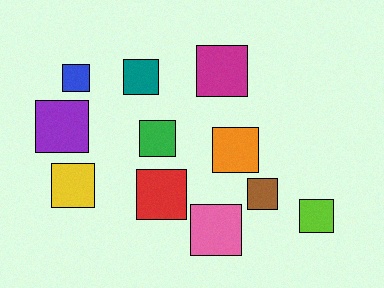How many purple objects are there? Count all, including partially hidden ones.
There is 1 purple object.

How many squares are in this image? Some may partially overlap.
There are 11 squares.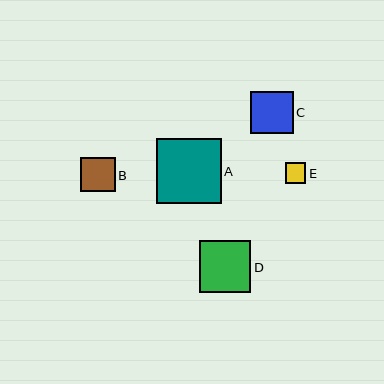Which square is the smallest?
Square E is the smallest with a size of approximately 21 pixels.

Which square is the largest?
Square A is the largest with a size of approximately 65 pixels.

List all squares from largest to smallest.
From largest to smallest: A, D, C, B, E.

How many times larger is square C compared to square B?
Square C is approximately 1.2 times the size of square B.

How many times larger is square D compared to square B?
Square D is approximately 1.5 times the size of square B.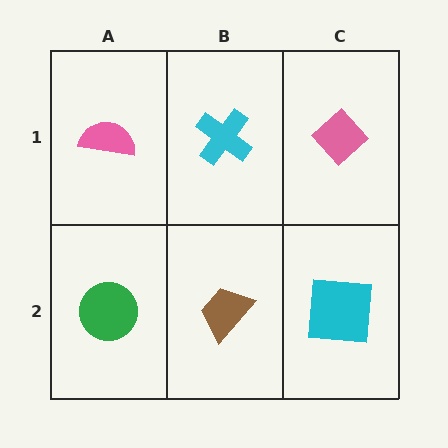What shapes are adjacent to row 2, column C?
A pink diamond (row 1, column C), a brown trapezoid (row 2, column B).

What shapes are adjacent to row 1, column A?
A green circle (row 2, column A), a cyan cross (row 1, column B).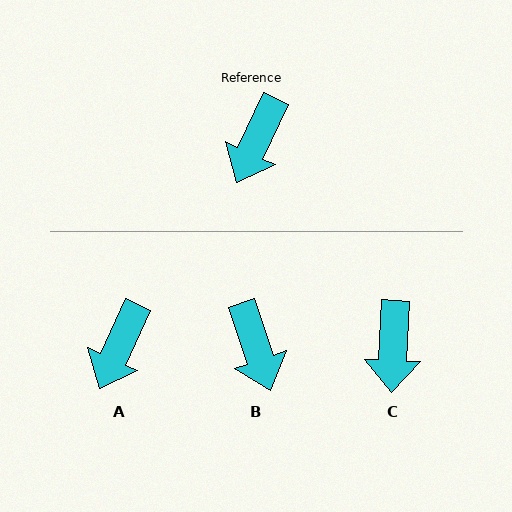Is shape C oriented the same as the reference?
No, it is off by about 22 degrees.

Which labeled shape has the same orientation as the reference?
A.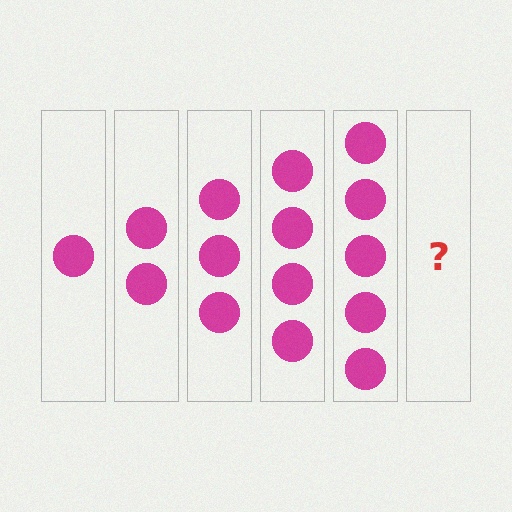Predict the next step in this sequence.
The next step is 6 circles.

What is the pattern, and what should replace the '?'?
The pattern is that each step adds one more circle. The '?' should be 6 circles.